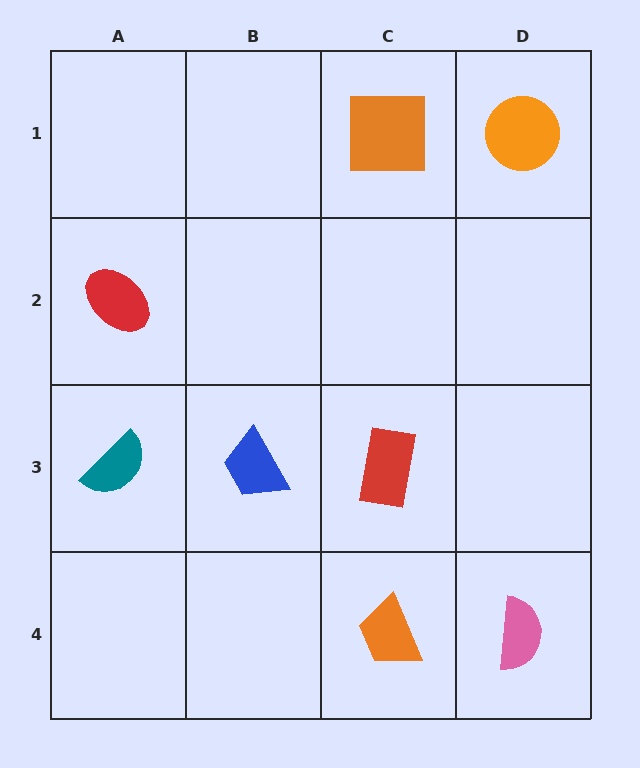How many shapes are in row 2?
1 shape.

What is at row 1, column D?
An orange circle.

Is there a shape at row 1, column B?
No, that cell is empty.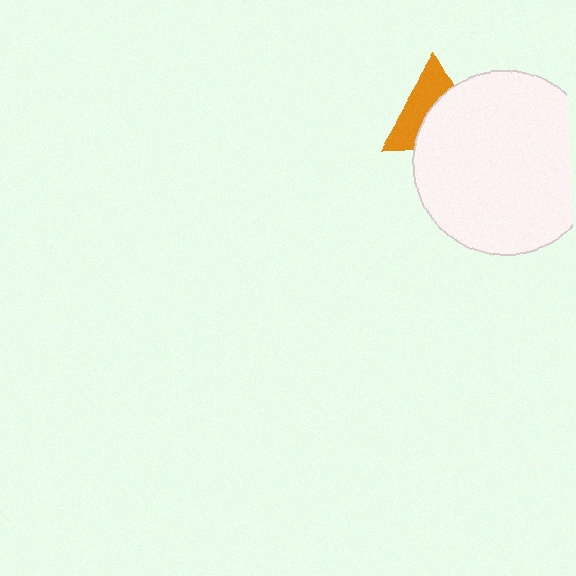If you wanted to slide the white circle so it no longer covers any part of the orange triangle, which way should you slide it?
Slide it toward the lower-right — that is the most direct way to separate the two shapes.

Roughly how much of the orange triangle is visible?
About half of it is visible (roughly 47%).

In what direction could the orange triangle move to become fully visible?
The orange triangle could move toward the upper-left. That would shift it out from behind the white circle entirely.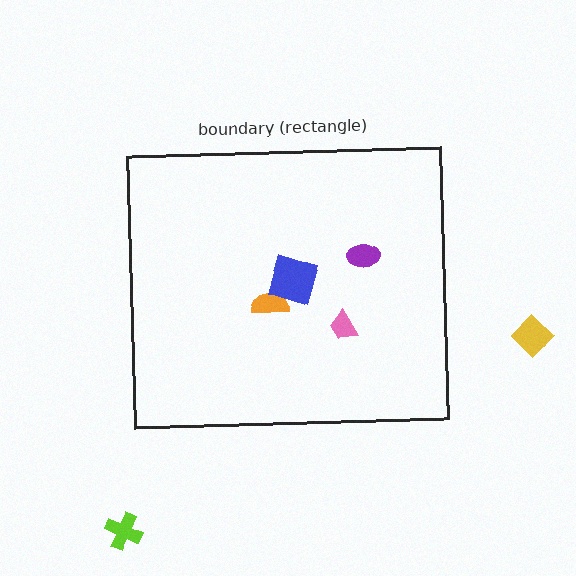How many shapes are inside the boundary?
4 inside, 2 outside.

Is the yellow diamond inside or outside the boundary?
Outside.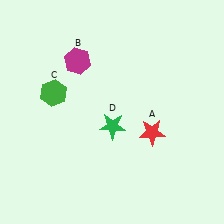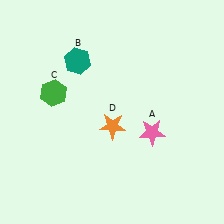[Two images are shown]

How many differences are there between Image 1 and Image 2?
There are 3 differences between the two images.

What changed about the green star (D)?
In Image 1, D is green. In Image 2, it changed to orange.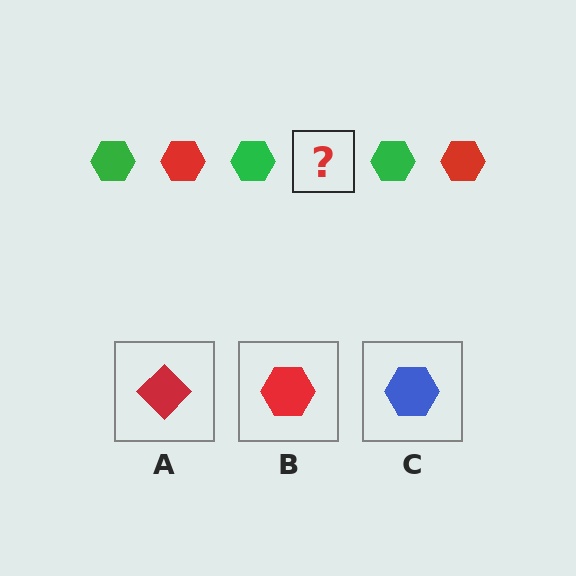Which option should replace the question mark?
Option B.